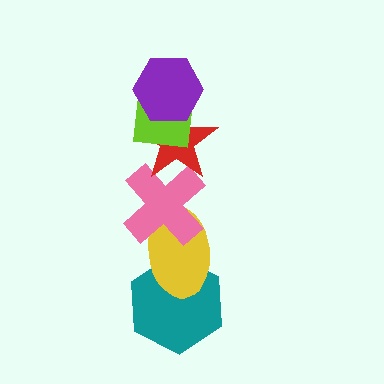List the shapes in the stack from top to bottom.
From top to bottom: the purple hexagon, the lime square, the red star, the pink cross, the yellow ellipse, the teal hexagon.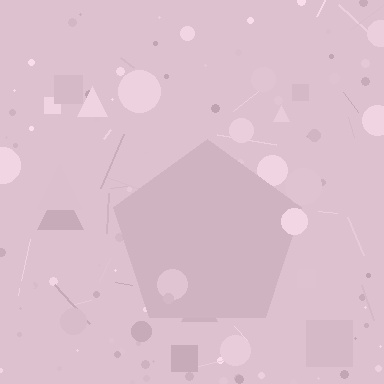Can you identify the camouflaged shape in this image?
The camouflaged shape is a pentagon.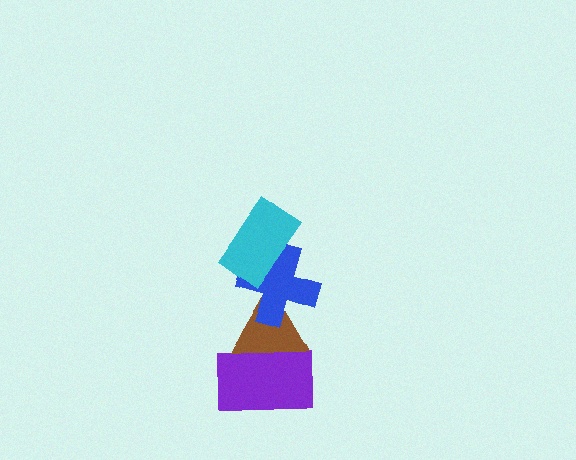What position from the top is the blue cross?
The blue cross is 2nd from the top.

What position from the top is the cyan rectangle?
The cyan rectangle is 1st from the top.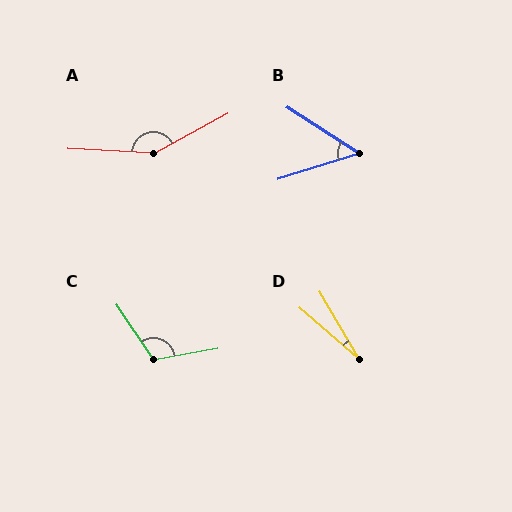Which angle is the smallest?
D, at approximately 18 degrees.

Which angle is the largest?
A, at approximately 148 degrees.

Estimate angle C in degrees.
Approximately 114 degrees.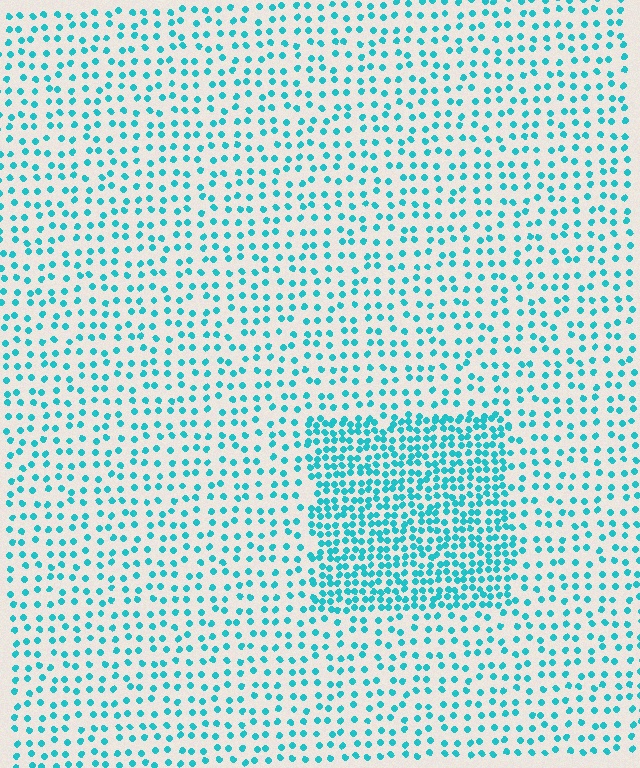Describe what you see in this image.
The image contains small cyan elements arranged at two different densities. A rectangle-shaped region is visible where the elements are more densely packed than the surrounding area.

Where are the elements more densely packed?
The elements are more densely packed inside the rectangle boundary.